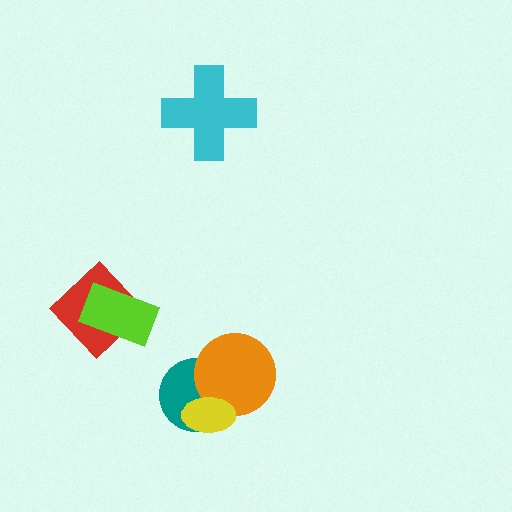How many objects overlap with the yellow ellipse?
2 objects overlap with the yellow ellipse.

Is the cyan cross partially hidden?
No, no other shape covers it.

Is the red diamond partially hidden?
Yes, it is partially covered by another shape.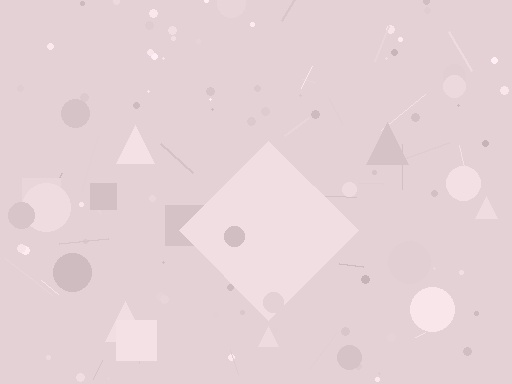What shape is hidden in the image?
A diamond is hidden in the image.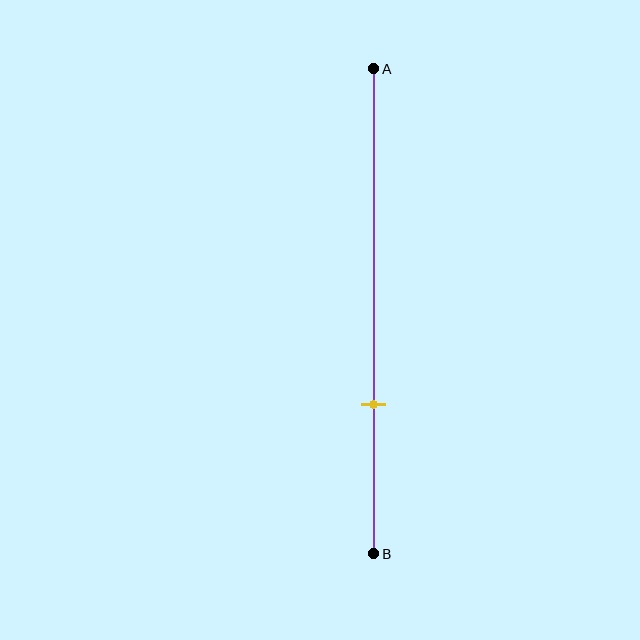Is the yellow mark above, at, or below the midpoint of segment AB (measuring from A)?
The yellow mark is below the midpoint of segment AB.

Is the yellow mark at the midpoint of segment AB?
No, the mark is at about 70% from A, not at the 50% midpoint.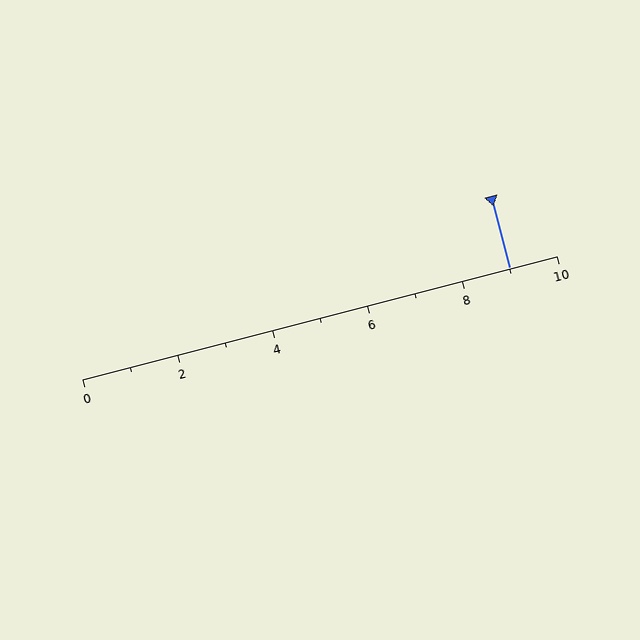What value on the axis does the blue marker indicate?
The marker indicates approximately 9.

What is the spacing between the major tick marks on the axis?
The major ticks are spaced 2 apart.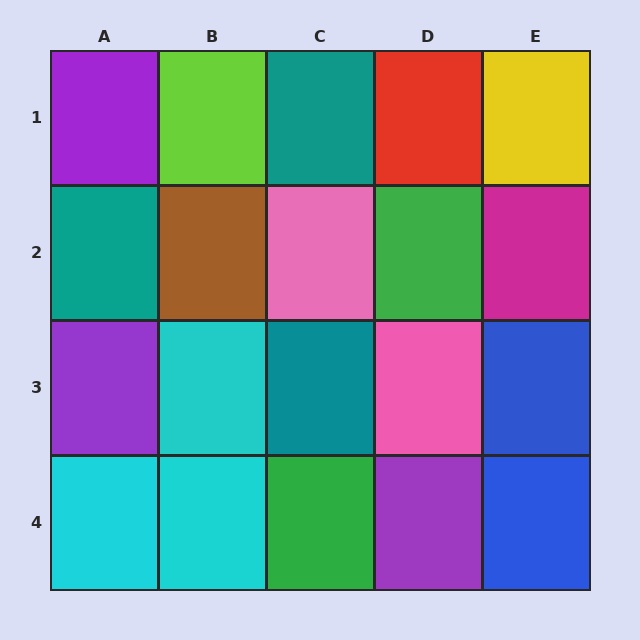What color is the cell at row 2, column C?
Pink.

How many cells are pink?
2 cells are pink.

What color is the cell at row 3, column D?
Pink.